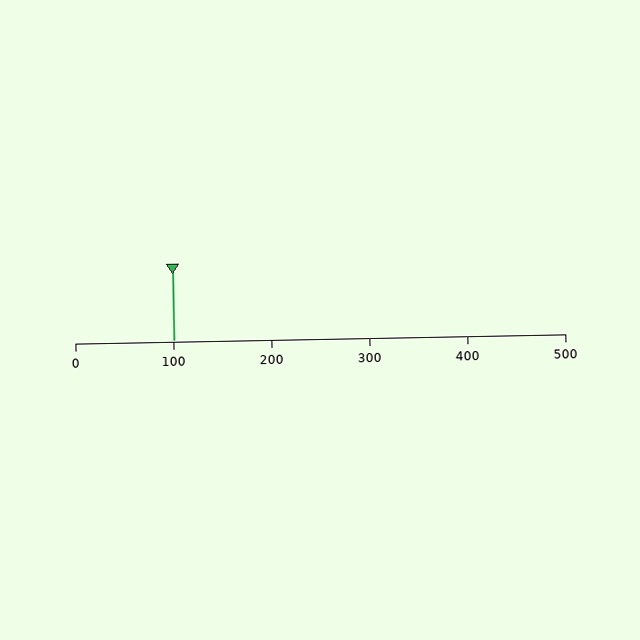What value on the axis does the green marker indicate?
The marker indicates approximately 100.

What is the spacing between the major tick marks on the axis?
The major ticks are spaced 100 apart.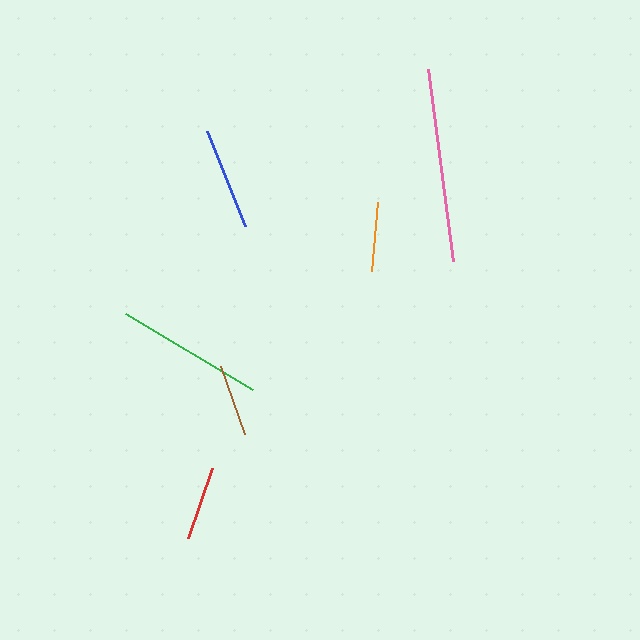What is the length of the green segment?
The green segment is approximately 148 pixels long.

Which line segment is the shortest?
The orange line is the shortest at approximately 69 pixels.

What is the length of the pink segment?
The pink segment is approximately 194 pixels long.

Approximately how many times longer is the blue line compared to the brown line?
The blue line is approximately 1.4 times the length of the brown line.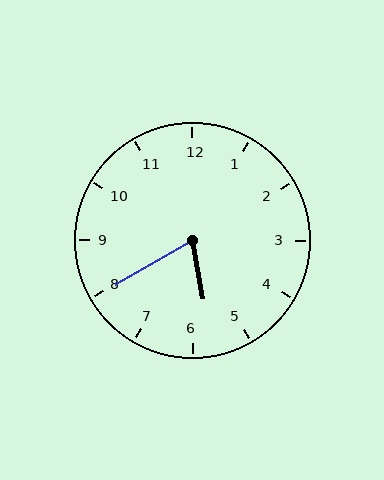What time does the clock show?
5:40.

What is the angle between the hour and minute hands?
Approximately 70 degrees.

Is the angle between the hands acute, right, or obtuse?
It is acute.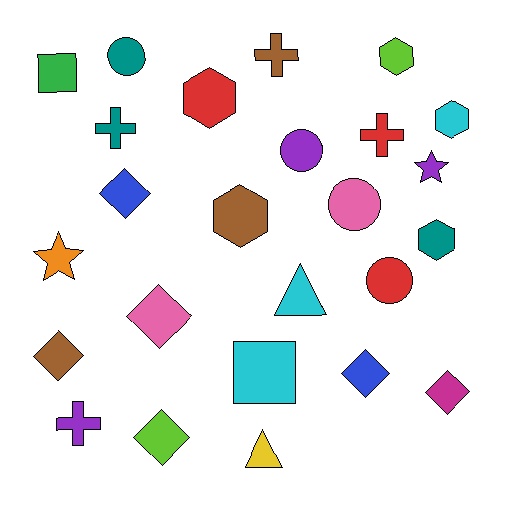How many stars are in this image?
There are 2 stars.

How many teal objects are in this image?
There are 3 teal objects.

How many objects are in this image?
There are 25 objects.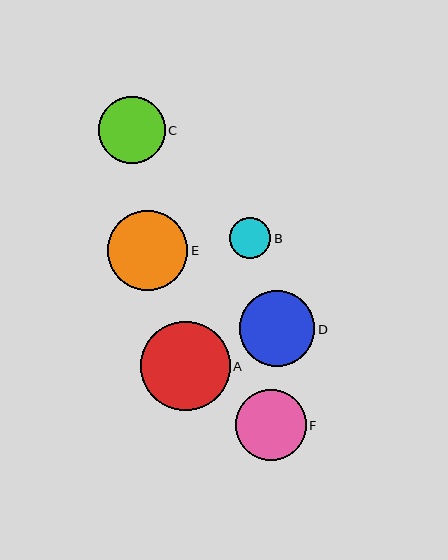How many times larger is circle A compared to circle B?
Circle A is approximately 2.2 times the size of circle B.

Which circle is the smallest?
Circle B is the smallest with a size of approximately 41 pixels.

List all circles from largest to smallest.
From largest to smallest: A, E, D, F, C, B.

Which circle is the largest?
Circle A is the largest with a size of approximately 89 pixels.